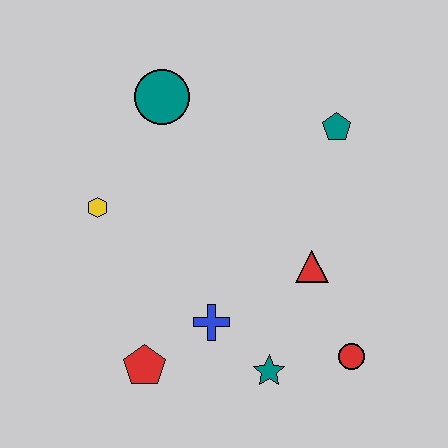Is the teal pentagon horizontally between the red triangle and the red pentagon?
No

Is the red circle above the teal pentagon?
No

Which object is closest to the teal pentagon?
The red triangle is closest to the teal pentagon.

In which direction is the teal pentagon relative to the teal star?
The teal pentagon is above the teal star.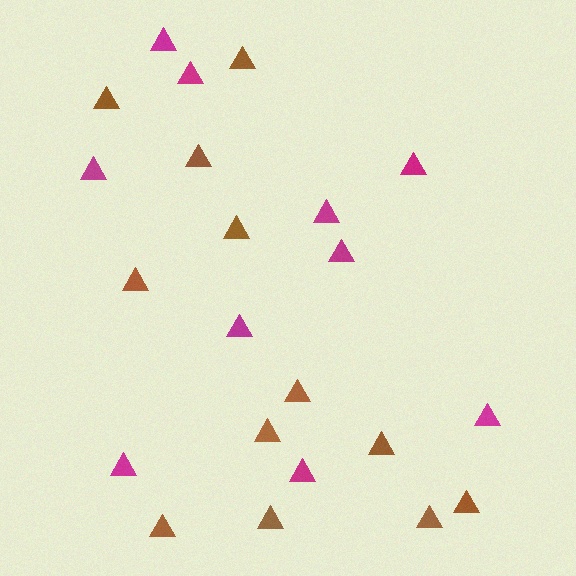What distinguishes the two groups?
There are 2 groups: one group of magenta triangles (10) and one group of brown triangles (12).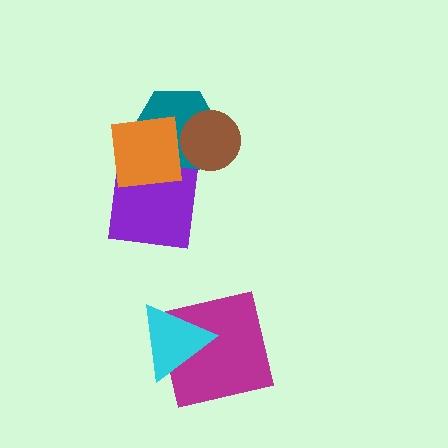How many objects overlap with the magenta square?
1 object overlaps with the magenta square.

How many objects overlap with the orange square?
2 objects overlap with the orange square.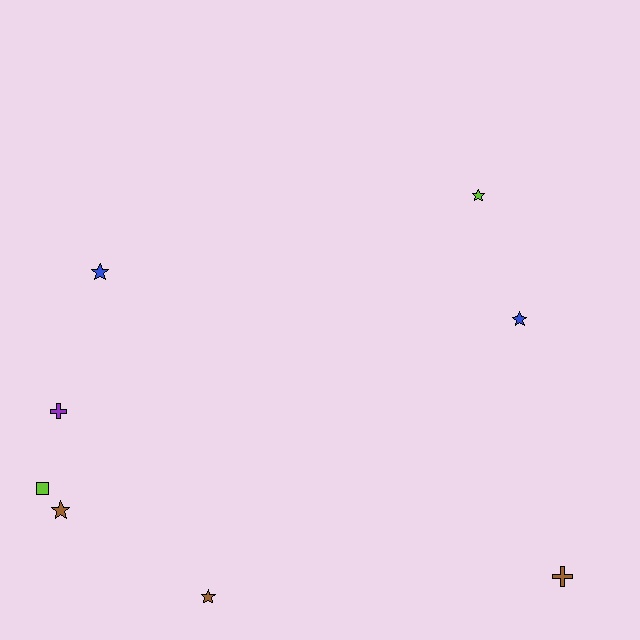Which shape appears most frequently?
Star, with 5 objects.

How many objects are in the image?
There are 8 objects.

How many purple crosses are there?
There is 1 purple cross.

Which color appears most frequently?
Brown, with 3 objects.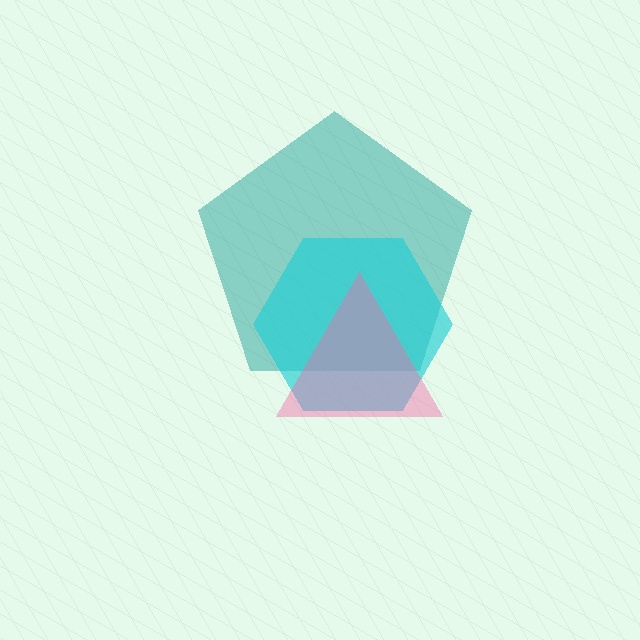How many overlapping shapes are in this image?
There are 3 overlapping shapes in the image.